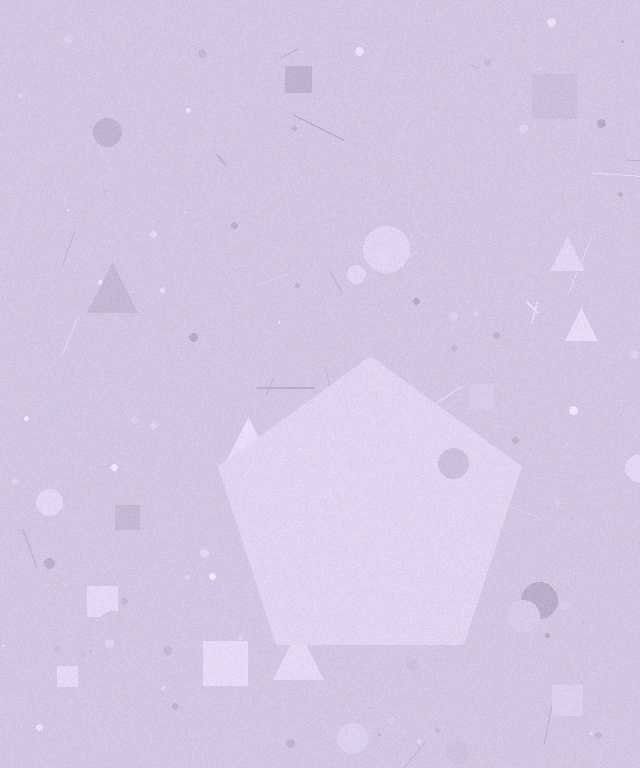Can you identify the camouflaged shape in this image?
The camouflaged shape is a pentagon.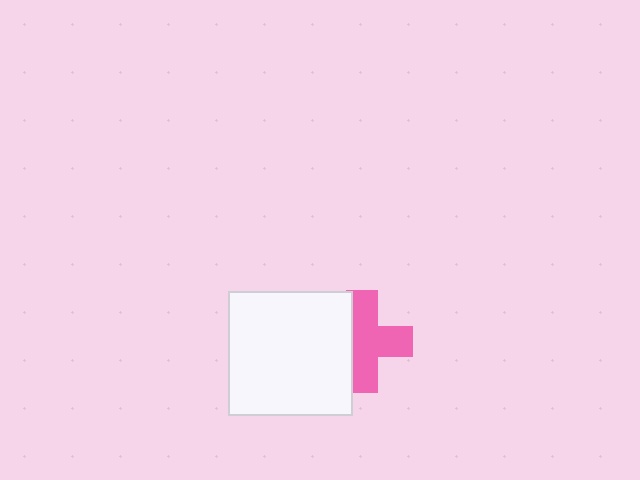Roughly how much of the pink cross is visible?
Most of it is visible (roughly 66%).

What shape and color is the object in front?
The object in front is a white square.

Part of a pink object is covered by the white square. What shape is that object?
It is a cross.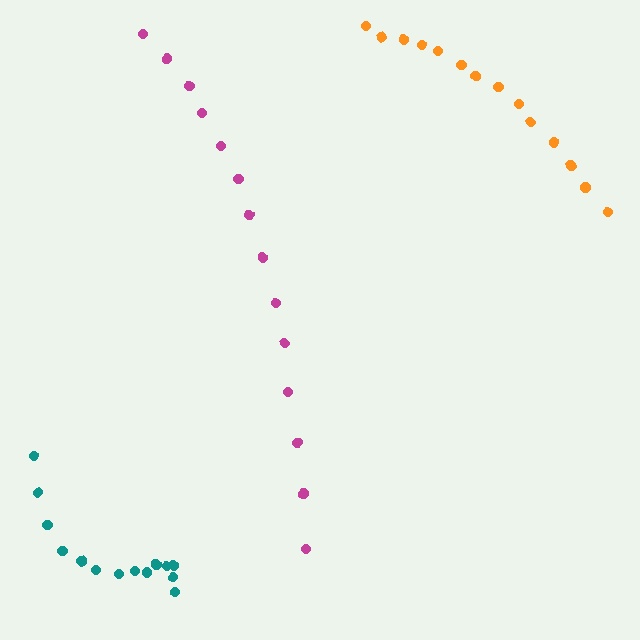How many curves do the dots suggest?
There are 3 distinct paths.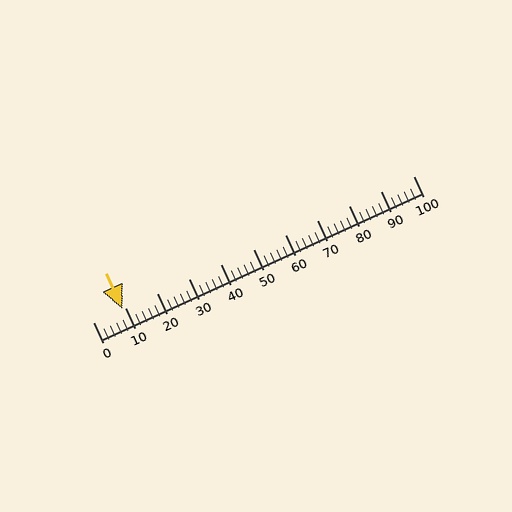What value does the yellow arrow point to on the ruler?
The yellow arrow points to approximately 9.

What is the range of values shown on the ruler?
The ruler shows values from 0 to 100.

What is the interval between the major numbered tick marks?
The major tick marks are spaced 10 units apart.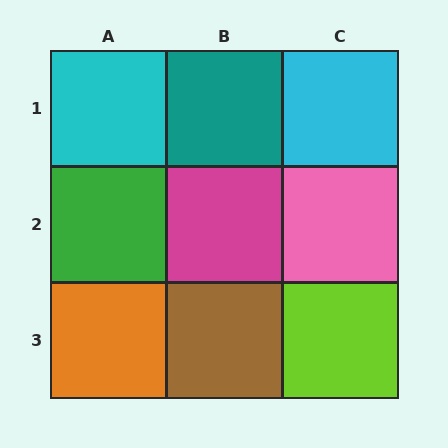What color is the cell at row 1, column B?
Teal.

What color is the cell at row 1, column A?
Cyan.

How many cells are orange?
1 cell is orange.